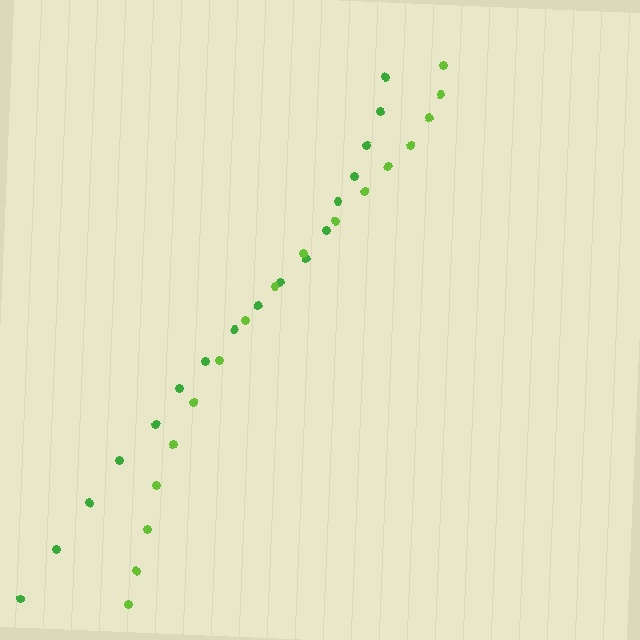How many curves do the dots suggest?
There are 2 distinct paths.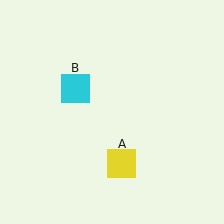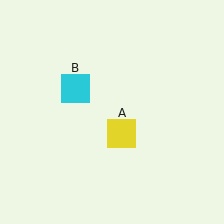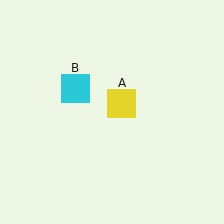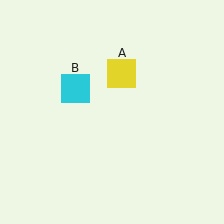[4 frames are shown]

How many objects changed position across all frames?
1 object changed position: yellow square (object A).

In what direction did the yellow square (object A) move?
The yellow square (object A) moved up.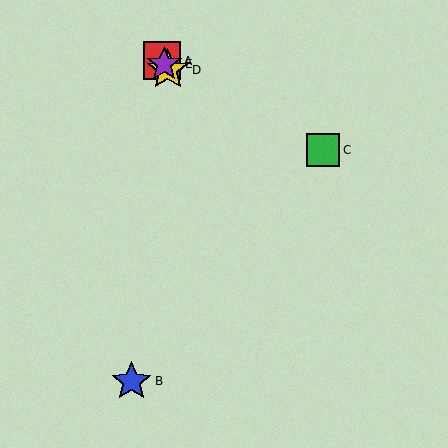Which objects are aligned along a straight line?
Objects A, D, E are aligned along a straight line.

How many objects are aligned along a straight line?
3 objects (A, D, E) are aligned along a straight line.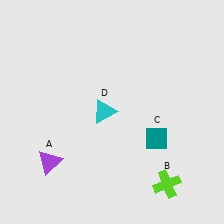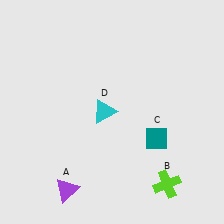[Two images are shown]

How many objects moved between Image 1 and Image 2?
1 object moved between the two images.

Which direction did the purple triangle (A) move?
The purple triangle (A) moved down.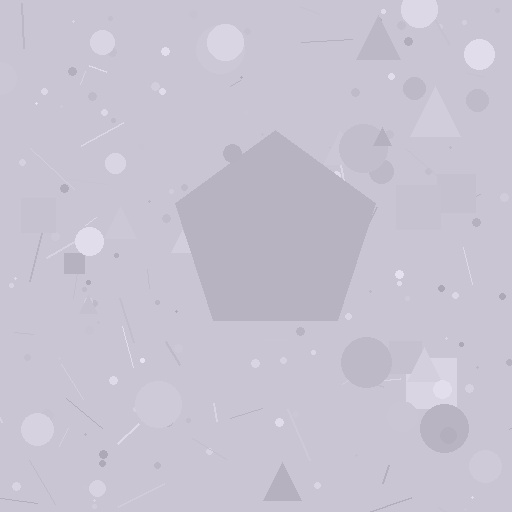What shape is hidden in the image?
A pentagon is hidden in the image.